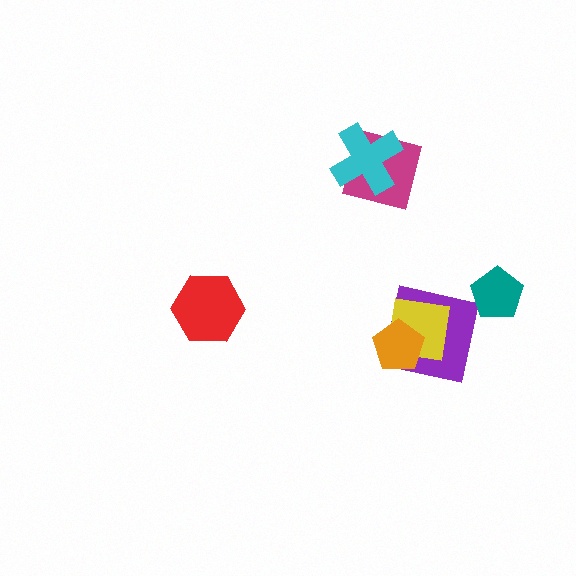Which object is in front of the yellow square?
The orange pentagon is in front of the yellow square.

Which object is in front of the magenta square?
The cyan cross is in front of the magenta square.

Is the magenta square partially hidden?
Yes, it is partially covered by another shape.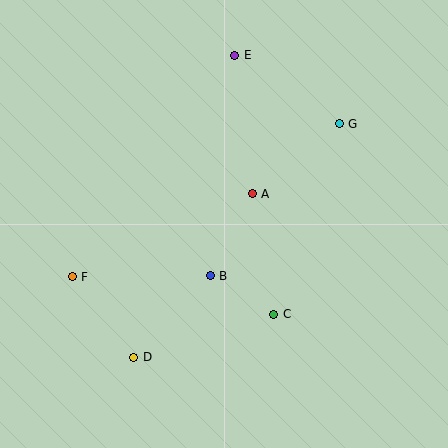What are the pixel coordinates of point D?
Point D is at (134, 357).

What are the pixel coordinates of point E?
Point E is at (235, 55).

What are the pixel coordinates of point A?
Point A is at (252, 194).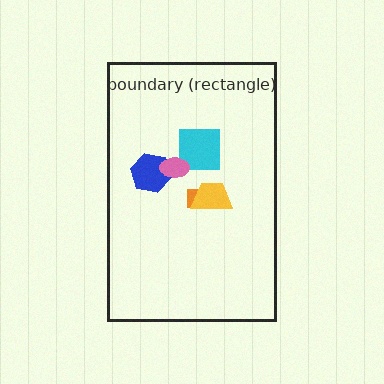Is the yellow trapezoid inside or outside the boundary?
Inside.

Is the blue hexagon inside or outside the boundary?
Inside.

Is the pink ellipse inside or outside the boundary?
Inside.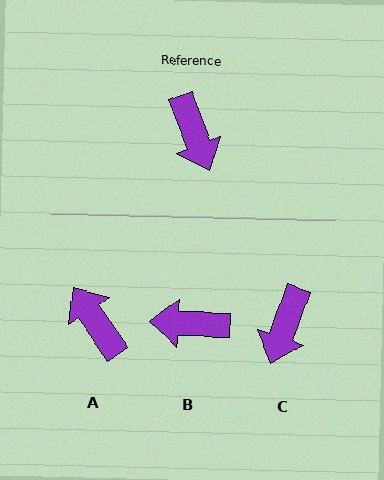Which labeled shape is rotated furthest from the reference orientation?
A, about 167 degrees away.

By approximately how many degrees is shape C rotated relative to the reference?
Approximately 41 degrees clockwise.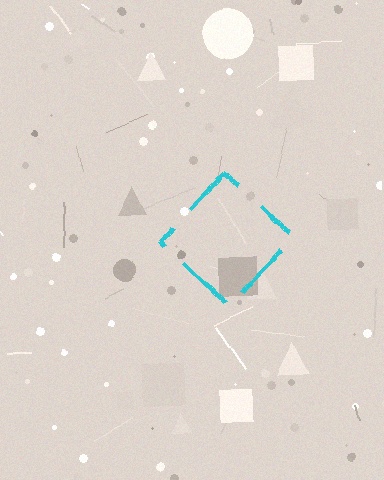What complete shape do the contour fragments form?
The contour fragments form a diamond.